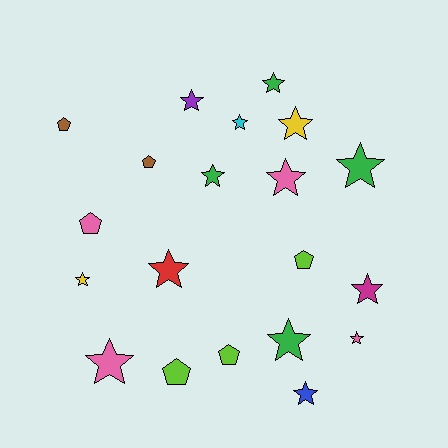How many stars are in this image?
There are 14 stars.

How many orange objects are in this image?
There are no orange objects.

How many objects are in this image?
There are 20 objects.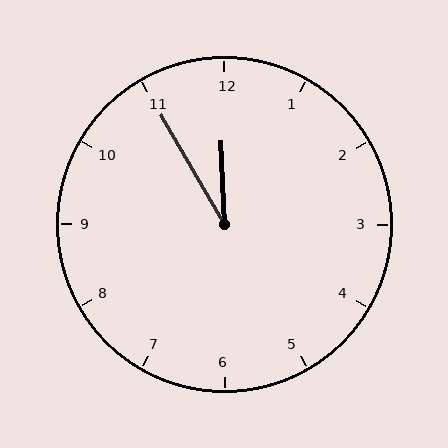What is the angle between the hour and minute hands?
Approximately 28 degrees.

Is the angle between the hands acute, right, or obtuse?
It is acute.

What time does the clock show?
11:55.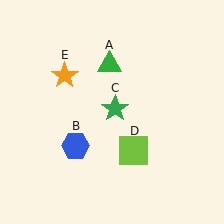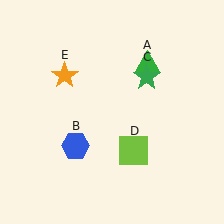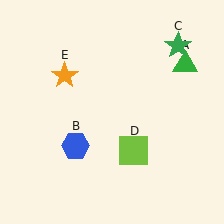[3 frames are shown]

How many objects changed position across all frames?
2 objects changed position: green triangle (object A), green star (object C).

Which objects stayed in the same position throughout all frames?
Blue hexagon (object B) and lime square (object D) and orange star (object E) remained stationary.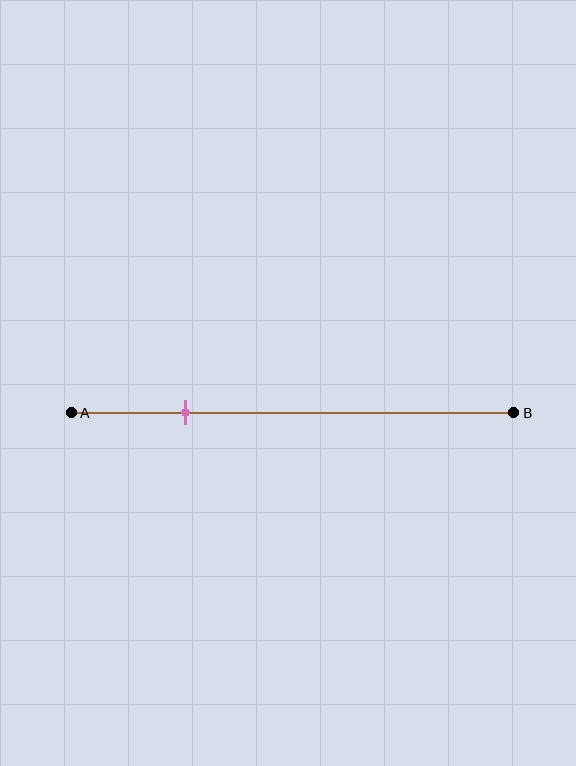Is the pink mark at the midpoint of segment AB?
No, the mark is at about 25% from A, not at the 50% midpoint.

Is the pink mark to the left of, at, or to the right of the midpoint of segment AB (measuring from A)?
The pink mark is to the left of the midpoint of segment AB.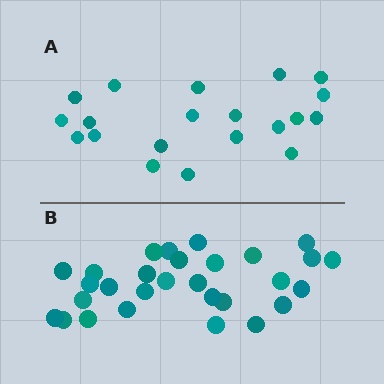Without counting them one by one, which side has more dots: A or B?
Region B (the bottom region) has more dots.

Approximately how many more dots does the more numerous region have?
Region B has roughly 8 or so more dots than region A.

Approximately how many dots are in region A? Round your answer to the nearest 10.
About 20 dots.